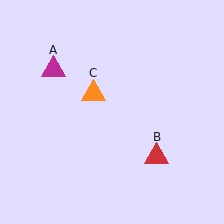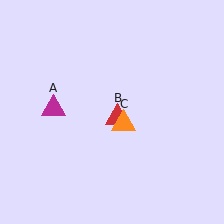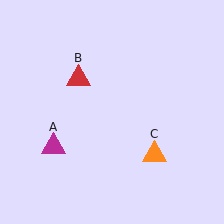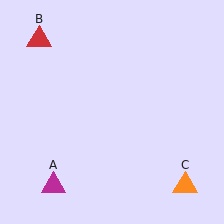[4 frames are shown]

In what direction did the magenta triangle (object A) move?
The magenta triangle (object A) moved down.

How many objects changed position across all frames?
3 objects changed position: magenta triangle (object A), red triangle (object B), orange triangle (object C).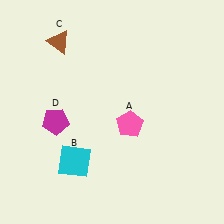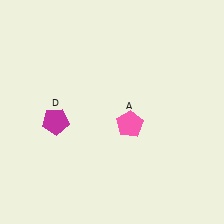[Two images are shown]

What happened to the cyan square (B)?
The cyan square (B) was removed in Image 2. It was in the bottom-left area of Image 1.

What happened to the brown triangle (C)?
The brown triangle (C) was removed in Image 2. It was in the top-left area of Image 1.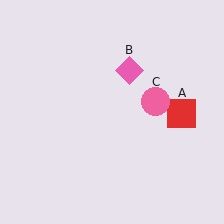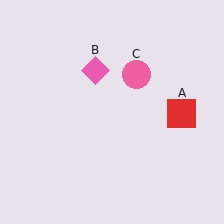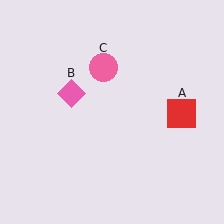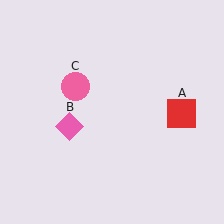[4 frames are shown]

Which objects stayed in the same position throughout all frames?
Red square (object A) remained stationary.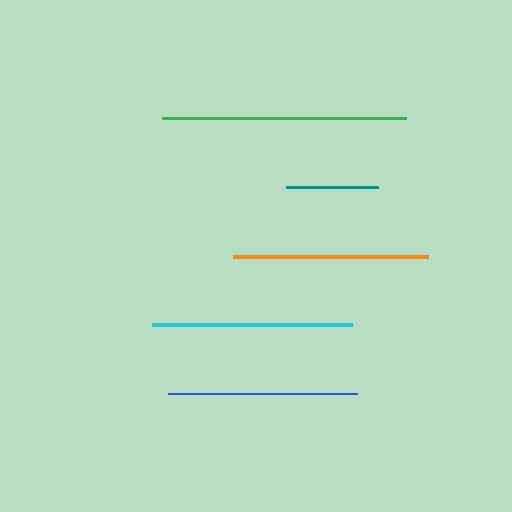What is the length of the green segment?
The green segment is approximately 244 pixels long.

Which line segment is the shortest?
The teal line is the shortest at approximately 92 pixels.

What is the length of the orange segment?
The orange segment is approximately 195 pixels long.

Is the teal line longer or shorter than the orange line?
The orange line is longer than the teal line.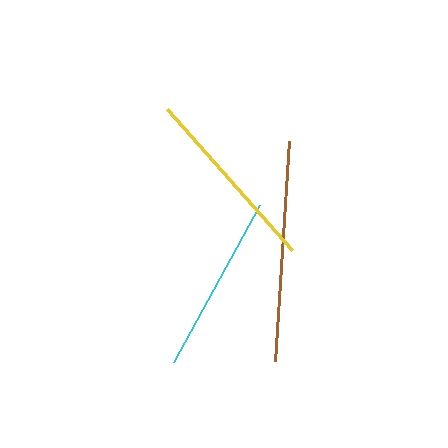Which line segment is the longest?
The brown line is the longest at approximately 220 pixels.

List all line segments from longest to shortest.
From longest to shortest: brown, yellow, cyan.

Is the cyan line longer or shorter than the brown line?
The brown line is longer than the cyan line.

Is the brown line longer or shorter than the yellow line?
The brown line is longer than the yellow line.